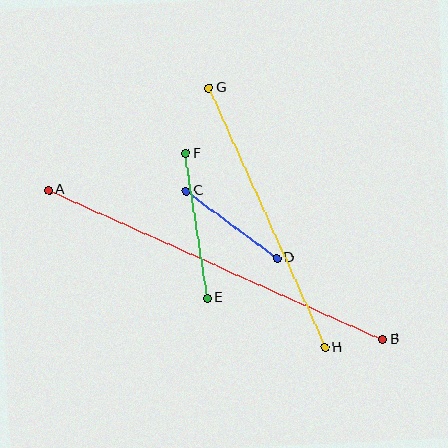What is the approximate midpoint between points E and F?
The midpoint is at approximately (197, 226) pixels.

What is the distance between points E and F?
The distance is approximately 147 pixels.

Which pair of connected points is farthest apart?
Points A and B are farthest apart.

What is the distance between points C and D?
The distance is approximately 112 pixels.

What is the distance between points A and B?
The distance is approximately 366 pixels.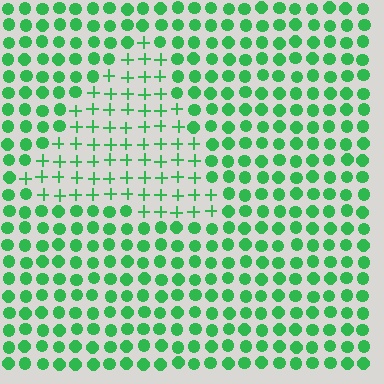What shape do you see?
I see a triangle.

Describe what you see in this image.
The image is filled with small green elements arranged in a uniform grid. A triangle-shaped region contains plus signs, while the surrounding area contains circles. The boundary is defined purely by the change in element shape.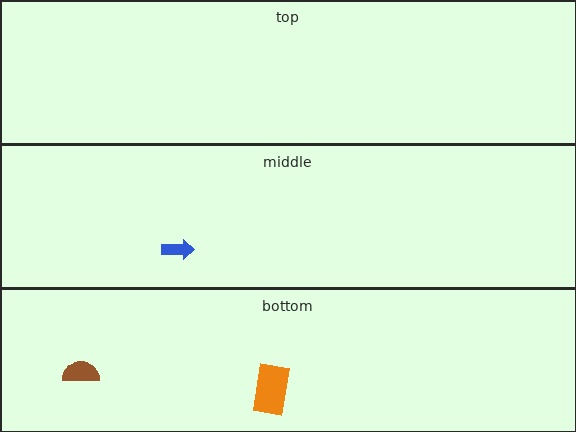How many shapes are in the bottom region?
2.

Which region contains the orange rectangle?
The bottom region.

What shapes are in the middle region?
The blue arrow.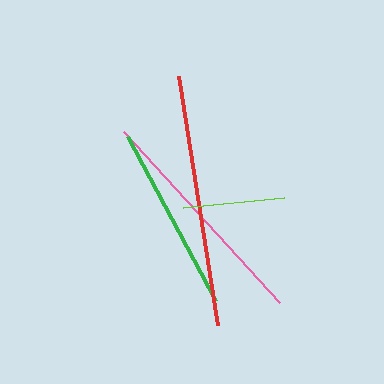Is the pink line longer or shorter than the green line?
The pink line is longer than the green line.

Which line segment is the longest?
The red line is the longest at approximately 253 pixels.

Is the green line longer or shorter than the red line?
The red line is longer than the green line.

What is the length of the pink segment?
The pink segment is approximately 232 pixels long.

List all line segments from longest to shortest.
From longest to shortest: red, pink, green, lime.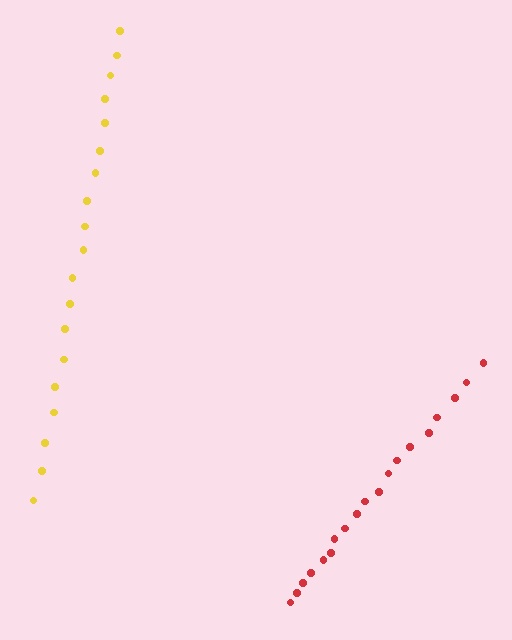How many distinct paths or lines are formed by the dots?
There are 2 distinct paths.